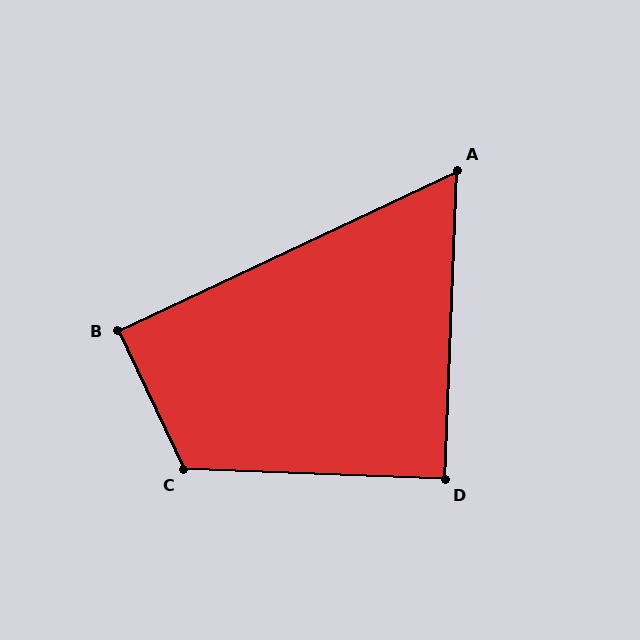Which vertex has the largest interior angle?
C, at approximately 117 degrees.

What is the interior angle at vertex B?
Approximately 90 degrees (approximately right).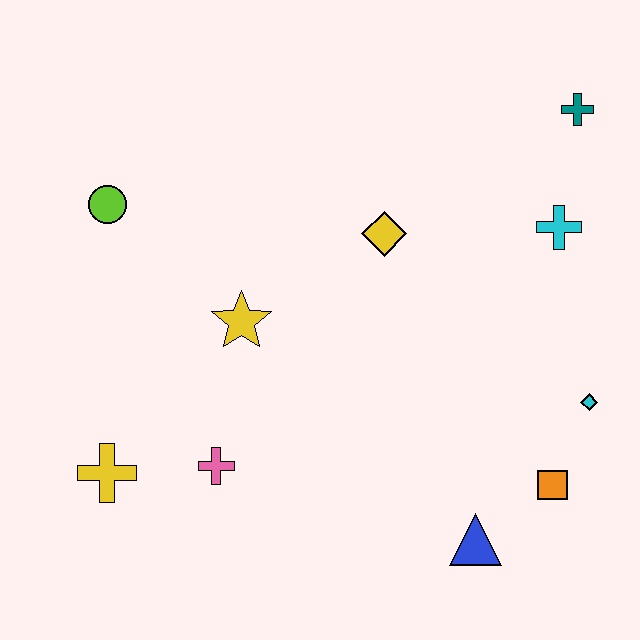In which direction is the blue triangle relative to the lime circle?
The blue triangle is to the right of the lime circle.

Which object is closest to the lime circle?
The yellow star is closest to the lime circle.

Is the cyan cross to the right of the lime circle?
Yes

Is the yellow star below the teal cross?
Yes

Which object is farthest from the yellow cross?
The teal cross is farthest from the yellow cross.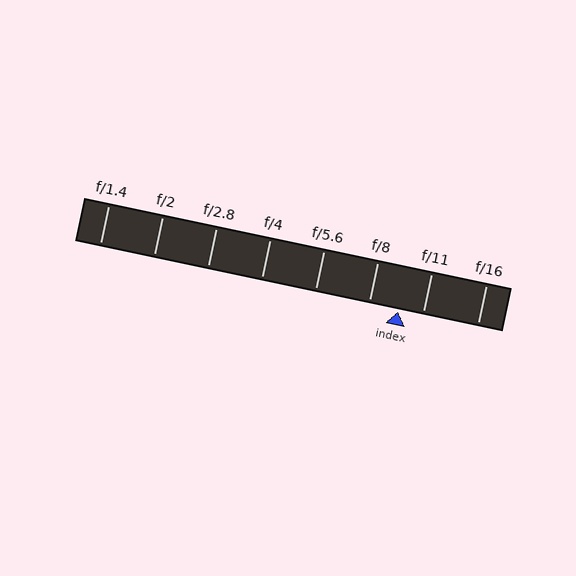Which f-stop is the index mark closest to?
The index mark is closest to f/11.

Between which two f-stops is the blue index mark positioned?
The index mark is between f/8 and f/11.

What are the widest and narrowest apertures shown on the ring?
The widest aperture shown is f/1.4 and the narrowest is f/16.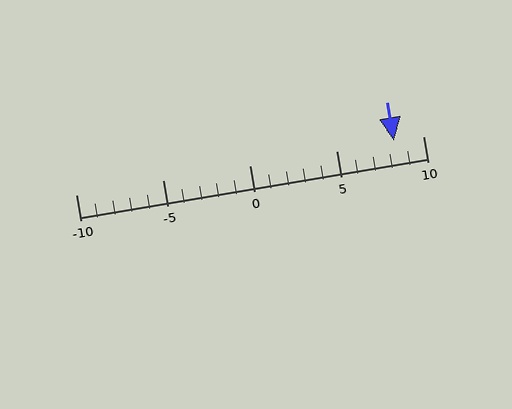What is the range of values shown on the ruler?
The ruler shows values from -10 to 10.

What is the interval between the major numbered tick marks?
The major tick marks are spaced 5 units apart.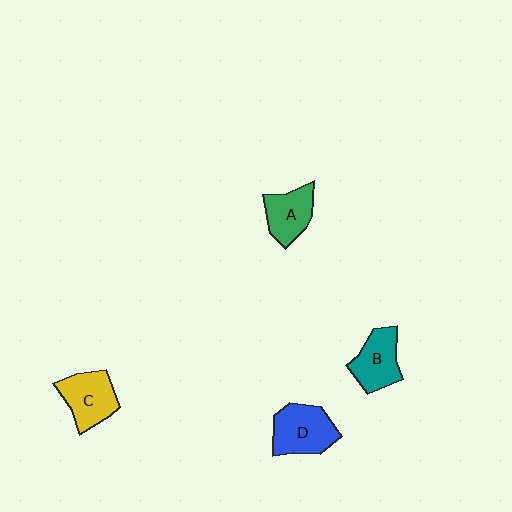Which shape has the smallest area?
Shape A (green).